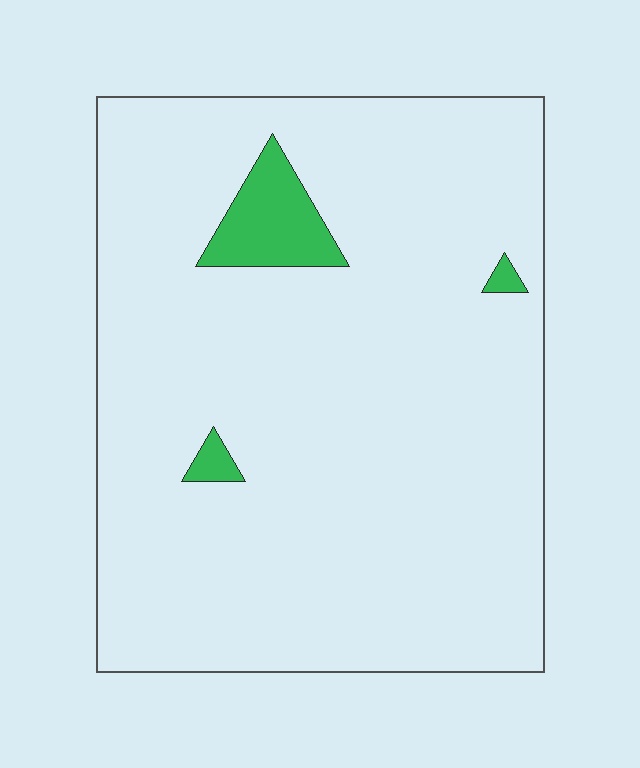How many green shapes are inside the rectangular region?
3.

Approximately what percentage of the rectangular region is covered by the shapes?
Approximately 5%.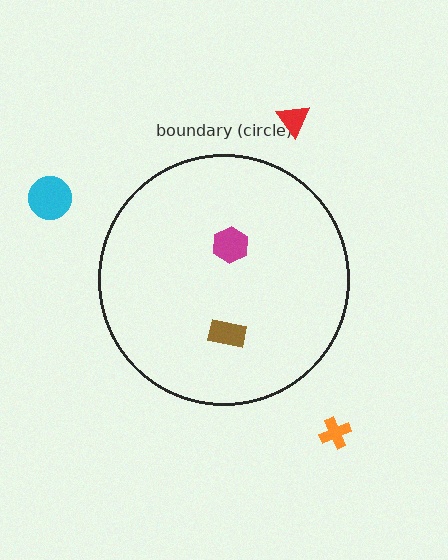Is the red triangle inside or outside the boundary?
Outside.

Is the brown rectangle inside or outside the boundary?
Inside.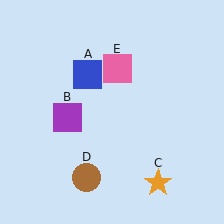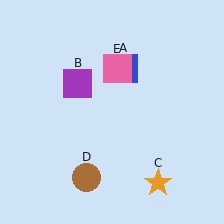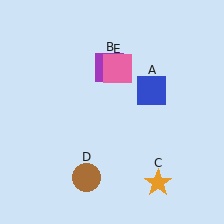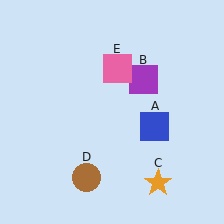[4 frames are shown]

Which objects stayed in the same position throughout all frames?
Orange star (object C) and brown circle (object D) and pink square (object E) remained stationary.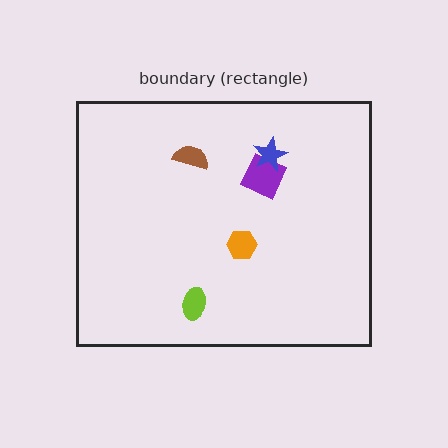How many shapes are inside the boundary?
5 inside, 0 outside.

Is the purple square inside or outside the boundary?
Inside.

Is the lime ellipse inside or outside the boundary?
Inside.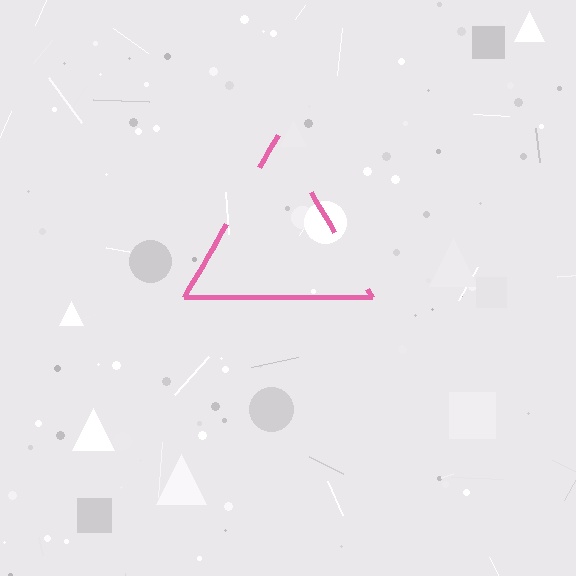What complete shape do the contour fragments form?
The contour fragments form a triangle.